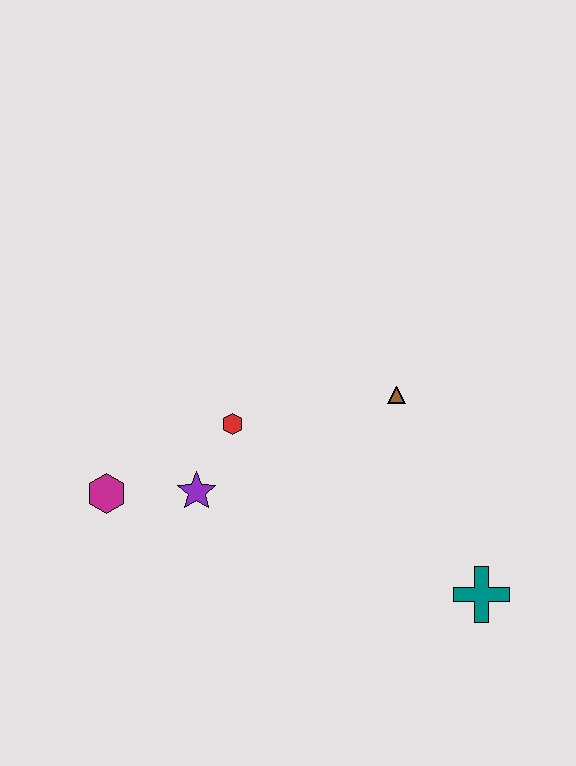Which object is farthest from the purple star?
The teal cross is farthest from the purple star.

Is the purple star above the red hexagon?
No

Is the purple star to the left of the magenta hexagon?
No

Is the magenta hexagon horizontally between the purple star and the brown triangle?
No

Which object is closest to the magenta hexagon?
The purple star is closest to the magenta hexagon.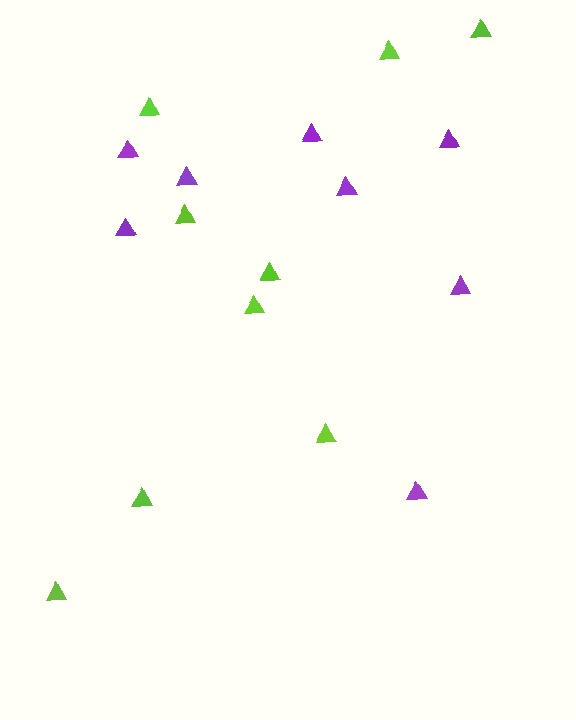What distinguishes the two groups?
There are 2 groups: one group of purple triangles (8) and one group of lime triangles (9).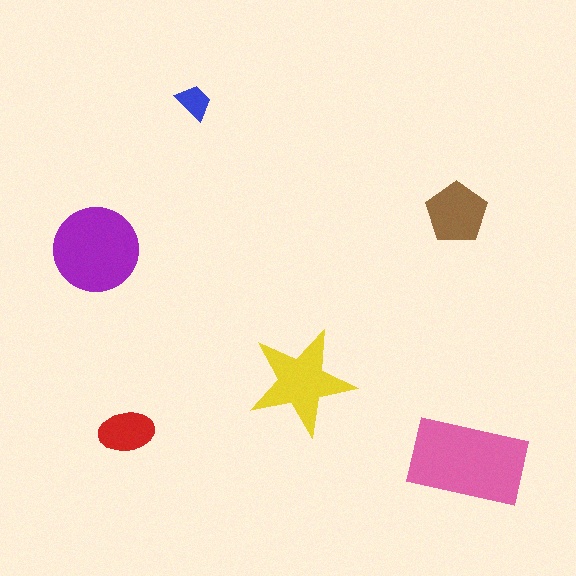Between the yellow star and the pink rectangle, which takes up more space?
The pink rectangle.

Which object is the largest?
The pink rectangle.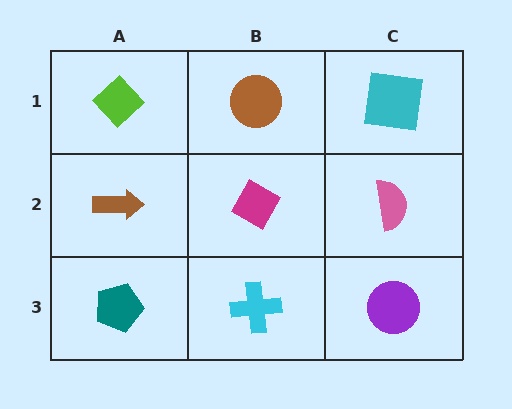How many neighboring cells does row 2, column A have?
3.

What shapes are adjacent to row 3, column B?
A magenta diamond (row 2, column B), a teal pentagon (row 3, column A), a purple circle (row 3, column C).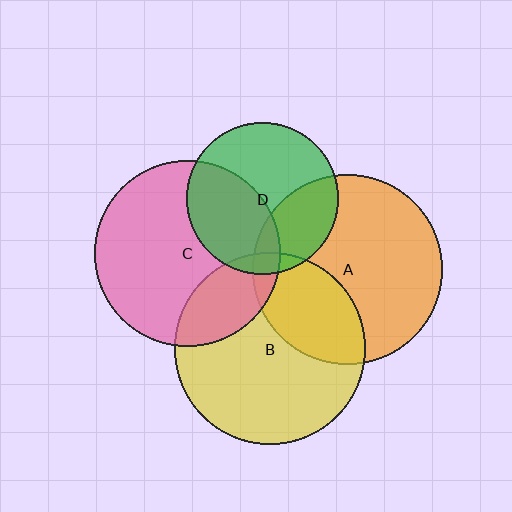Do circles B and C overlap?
Yes.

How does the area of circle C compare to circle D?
Approximately 1.5 times.